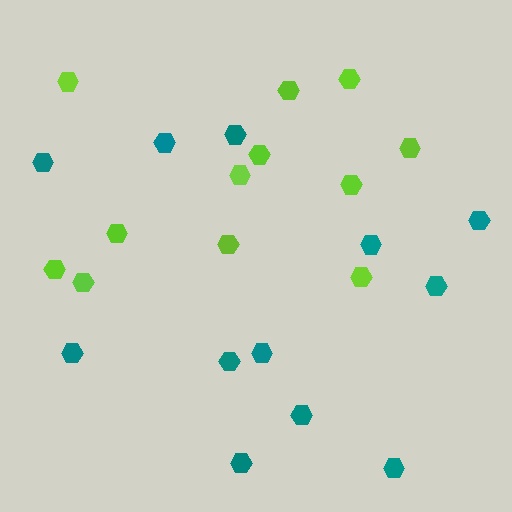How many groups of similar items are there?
There are 2 groups: one group of teal hexagons (12) and one group of lime hexagons (12).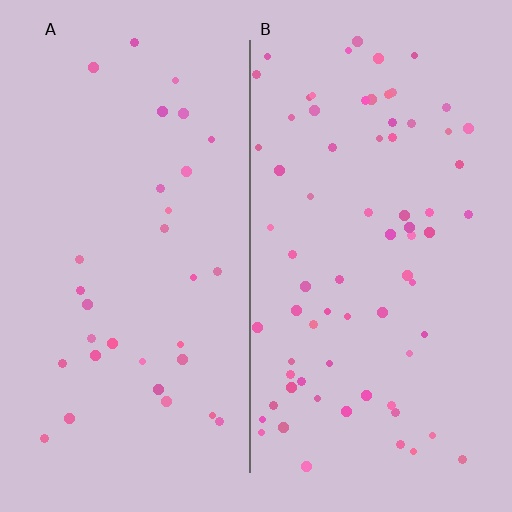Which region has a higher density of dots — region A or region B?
B (the right).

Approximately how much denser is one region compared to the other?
Approximately 2.3× — region B over region A.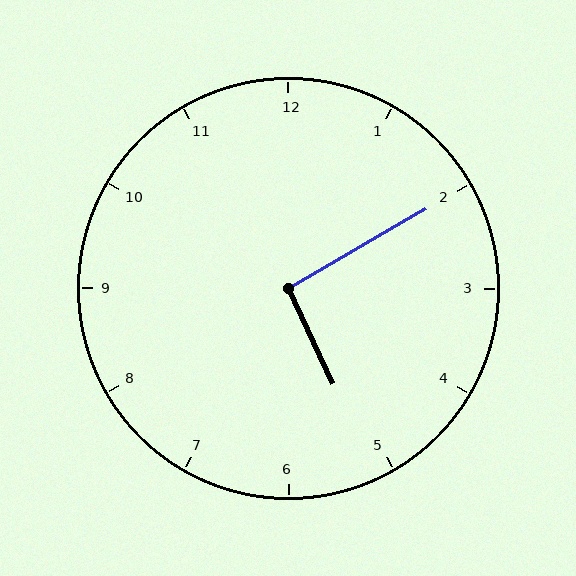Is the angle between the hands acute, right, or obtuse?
It is right.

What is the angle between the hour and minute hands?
Approximately 95 degrees.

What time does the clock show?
5:10.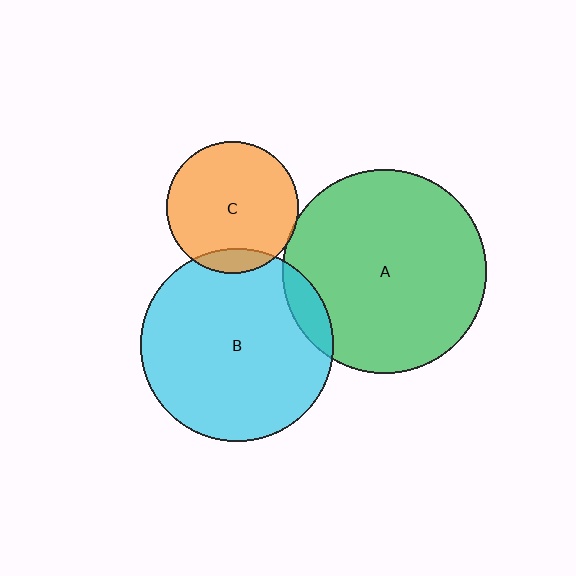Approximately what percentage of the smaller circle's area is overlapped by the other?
Approximately 5%.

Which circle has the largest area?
Circle A (green).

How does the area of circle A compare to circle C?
Approximately 2.4 times.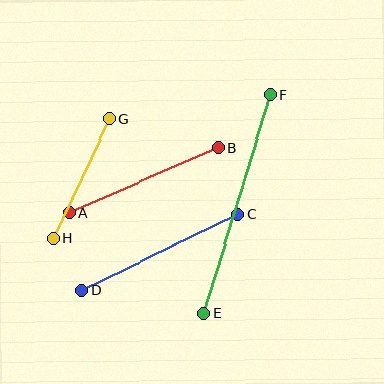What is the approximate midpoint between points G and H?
The midpoint is at approximately (82, 179) pixels.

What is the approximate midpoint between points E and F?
The midpoint is at approximately (237, 204) pixels.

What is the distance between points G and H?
The distance is approximately 132 pixels.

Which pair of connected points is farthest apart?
Points E and F are farthest apart.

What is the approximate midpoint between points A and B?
The midpoint is at approximately (144, 180) pixels.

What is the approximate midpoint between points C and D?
The midpoint is at approximately (160, 252) pixels.